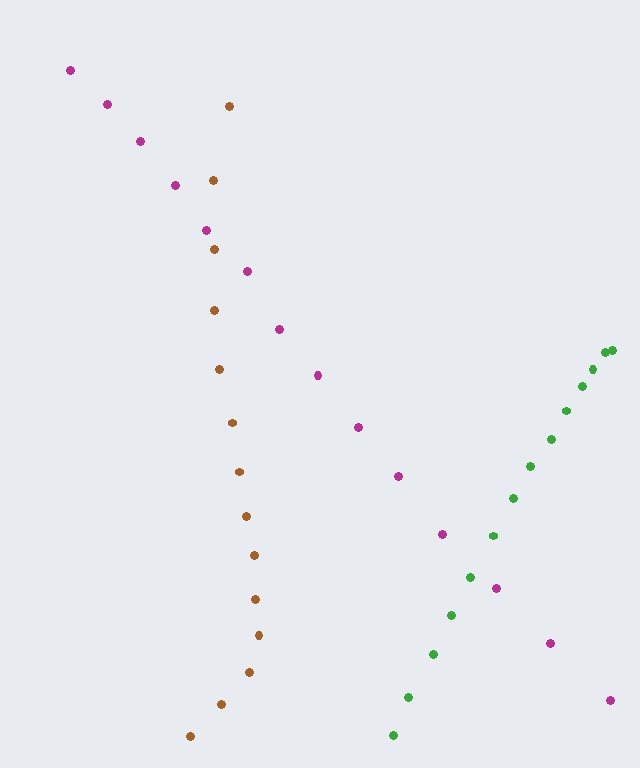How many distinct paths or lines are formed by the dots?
There are 3 distinct paths.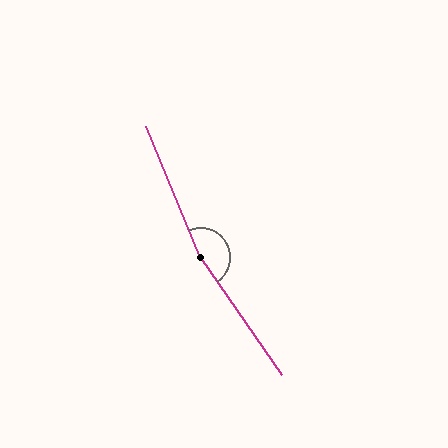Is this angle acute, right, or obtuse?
It is obtuse.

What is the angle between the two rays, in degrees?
Approximately 168 degrees.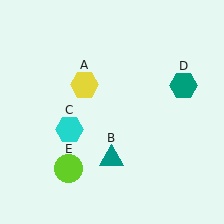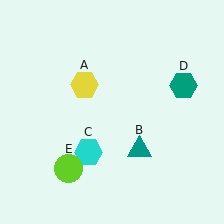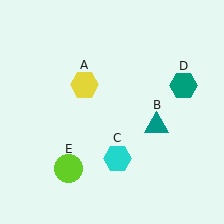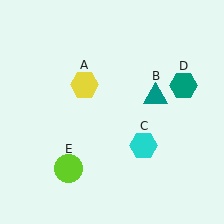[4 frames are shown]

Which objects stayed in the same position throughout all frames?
Yellow hexagon (object A) and teal hexagon (object D) and lime circle (object E) remained stationary.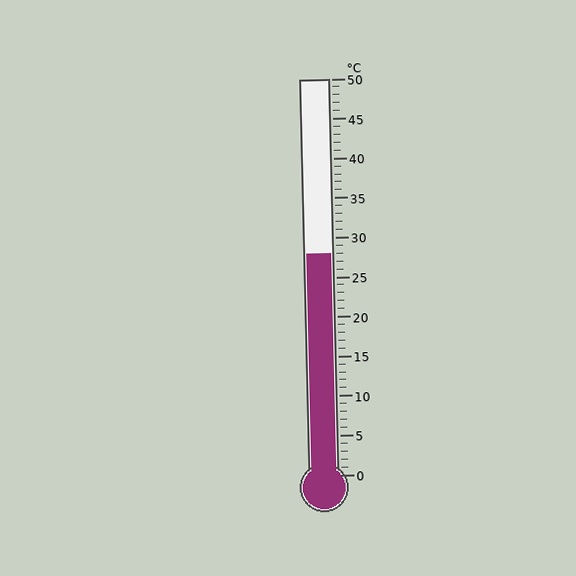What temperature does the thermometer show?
The thermometer shows approximately 28°C.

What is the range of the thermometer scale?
The thermometer scale ranges from 0°C to 50°C.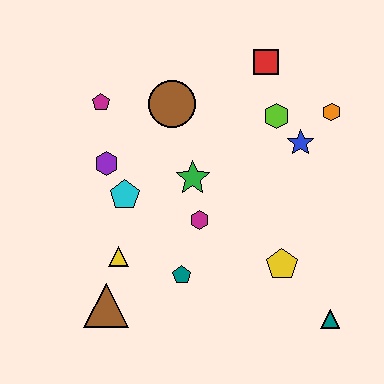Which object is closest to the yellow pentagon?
The teal triangle is closest to the yellow pentagon.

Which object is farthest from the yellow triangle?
The orange hexagon is farthest from the yellow triangle.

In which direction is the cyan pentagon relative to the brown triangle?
The cyan pentagon is above the brown triangle.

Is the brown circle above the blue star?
Yes